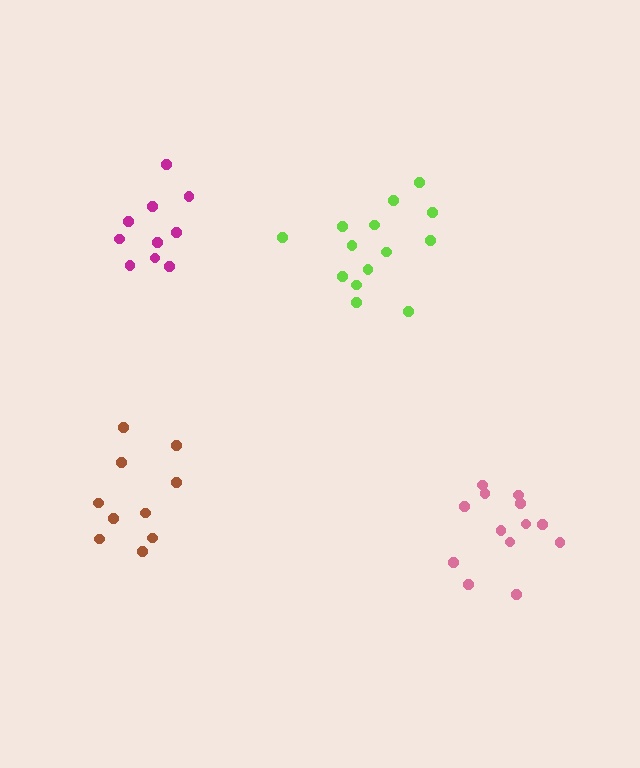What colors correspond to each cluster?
The clusters are colored: pink, magenta, lime, brown.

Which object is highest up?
The magenta cluster is topmost.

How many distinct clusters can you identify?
There are 4 distinct clusters.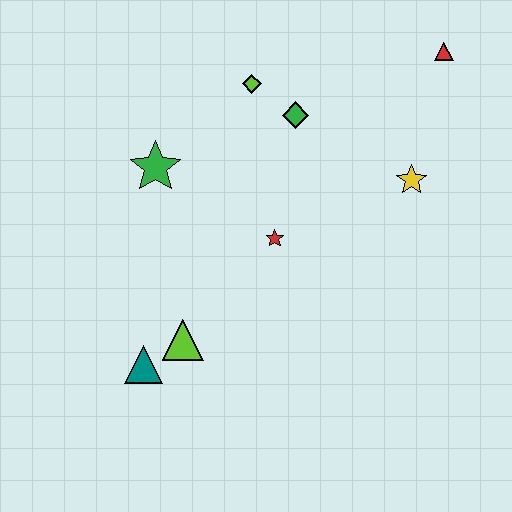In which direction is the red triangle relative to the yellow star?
The red triangle is above the yellow star.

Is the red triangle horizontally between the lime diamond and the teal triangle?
No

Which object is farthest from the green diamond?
The teal triangle is farthest from the green diamond.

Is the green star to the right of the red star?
No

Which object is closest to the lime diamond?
The green diamond is closest to the lime diamond.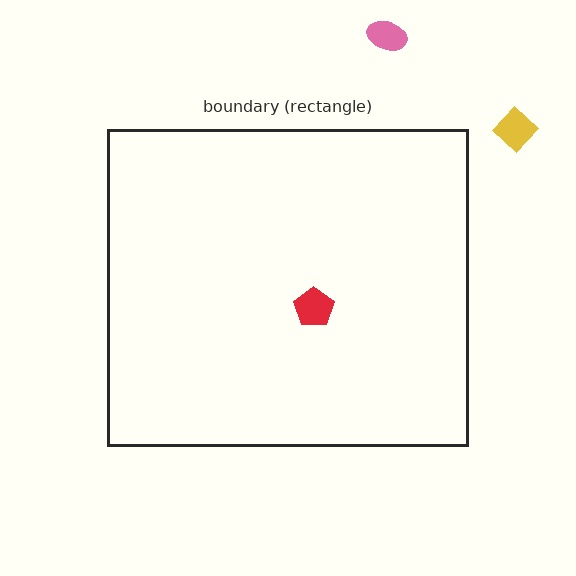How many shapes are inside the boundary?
1 inside, 2 outside.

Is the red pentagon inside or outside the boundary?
Inside.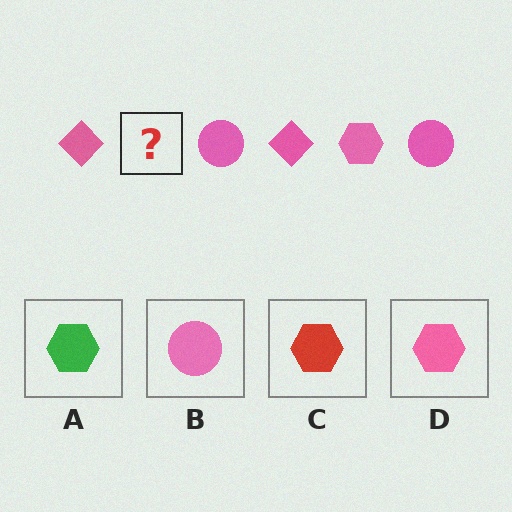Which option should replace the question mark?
Option D.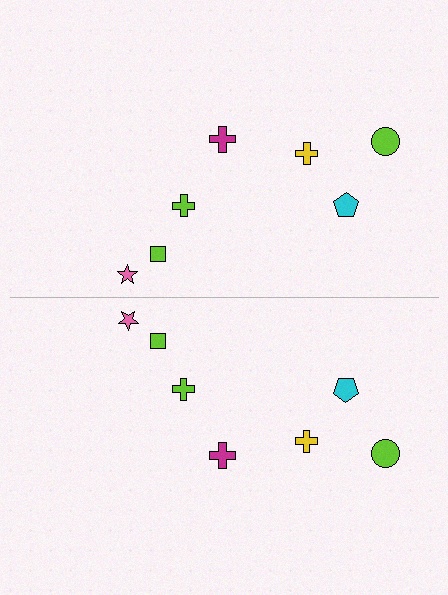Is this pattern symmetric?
Yes, this pattern has bilateral (reflection) symmetry.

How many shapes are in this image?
There are 14 shapes in this image.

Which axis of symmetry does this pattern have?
The pattern has a horizontal axis of symmetry running through the center of the image.